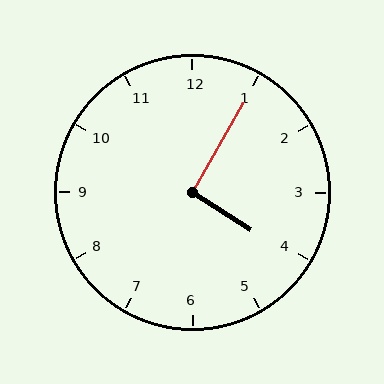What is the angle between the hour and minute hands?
Approximately 92 degrees.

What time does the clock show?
4:05.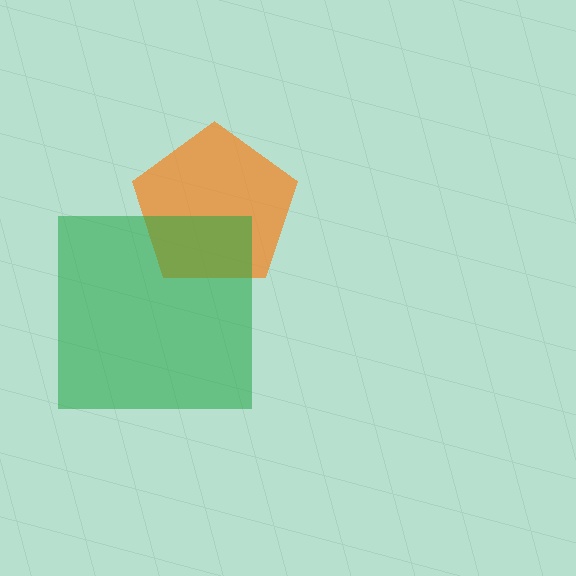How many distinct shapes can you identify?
There are 2 distinct shapes: an orange pentagon, a green square.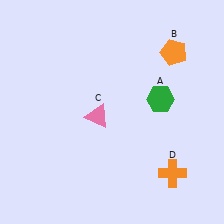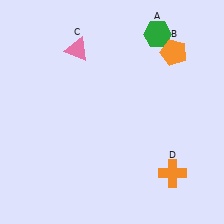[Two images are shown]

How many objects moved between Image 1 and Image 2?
2 objects moved between the two images.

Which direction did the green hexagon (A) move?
The green hexagon (A) moved up.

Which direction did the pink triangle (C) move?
The pink triangle (C) moved up.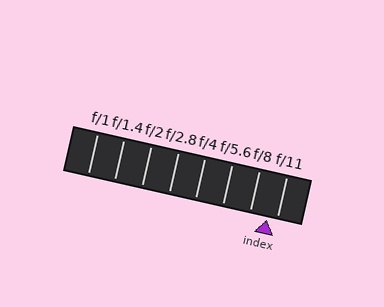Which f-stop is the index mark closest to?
The index mark is closest to f/11.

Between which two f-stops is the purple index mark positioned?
The index mark is between f/8 and f/11.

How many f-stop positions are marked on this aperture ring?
There are 8 f-stop positions marked.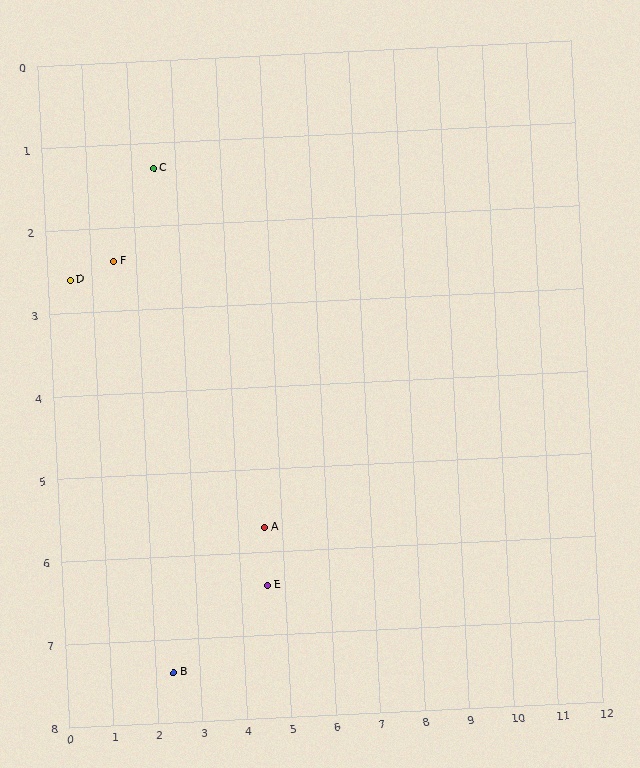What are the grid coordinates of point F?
Point F is at approximately (1.5, 2.4).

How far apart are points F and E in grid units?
Points F and E are about 5.1 grid units apart.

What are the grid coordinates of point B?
Point B is at approximately (2.4, 7.4).